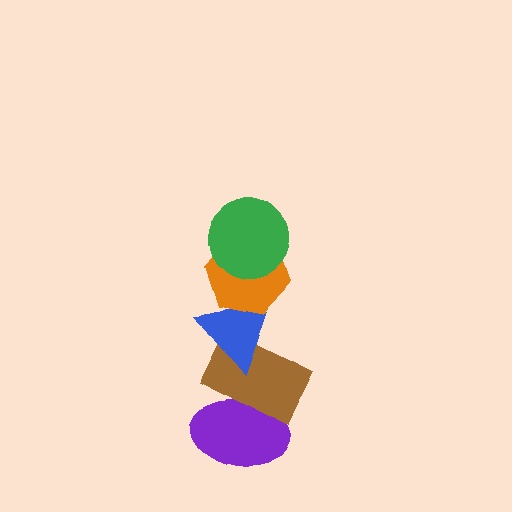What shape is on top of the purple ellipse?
The brown rectangle is on top of the purple ellipse.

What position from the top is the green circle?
The green circle is 1st from the top.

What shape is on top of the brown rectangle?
The blue triangle is on top of the brown rectangle.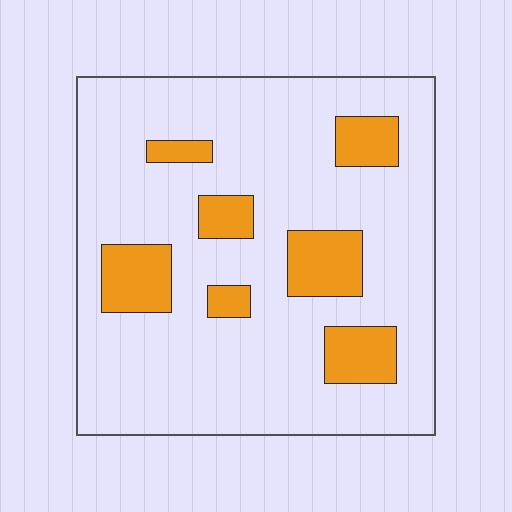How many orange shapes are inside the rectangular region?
7.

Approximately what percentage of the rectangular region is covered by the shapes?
Approximately 20%.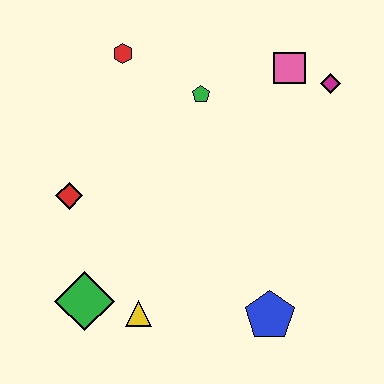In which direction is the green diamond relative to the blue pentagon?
The green diamond is to the left of the blue pentagon.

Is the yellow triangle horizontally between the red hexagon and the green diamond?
No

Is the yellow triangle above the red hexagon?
No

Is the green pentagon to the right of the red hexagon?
Yes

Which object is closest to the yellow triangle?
The green diamond is closest to the yellow triangle.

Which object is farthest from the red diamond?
The magenta diamond is farthest from the red diamond.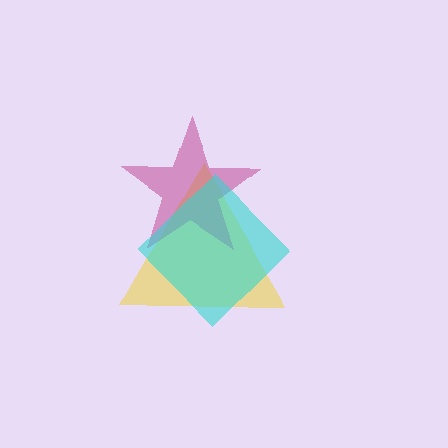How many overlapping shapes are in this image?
There are 3 overlapping shapes in the image.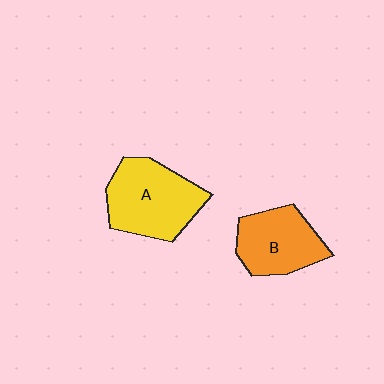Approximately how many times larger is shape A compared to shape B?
Approximately 1.3 times.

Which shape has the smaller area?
Shape B (orange).